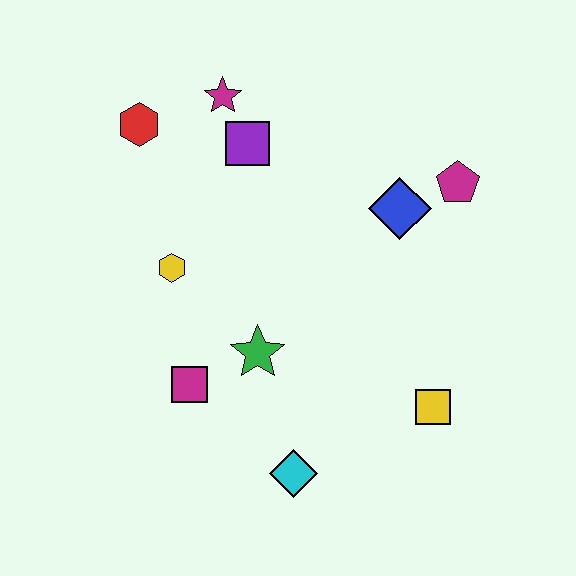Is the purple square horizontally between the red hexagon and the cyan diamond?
Yes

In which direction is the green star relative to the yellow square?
The green star is to the left of the yellow square.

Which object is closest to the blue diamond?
The magenta pentagon is closest to the blue diamond.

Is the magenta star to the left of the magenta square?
No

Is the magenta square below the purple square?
Yes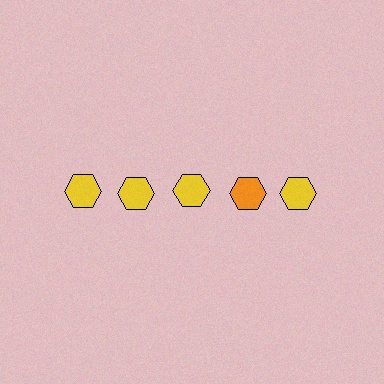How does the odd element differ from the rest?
It has a different color: orange instead of yellow.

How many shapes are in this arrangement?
There are 5 shapes arranged in a grid pattern.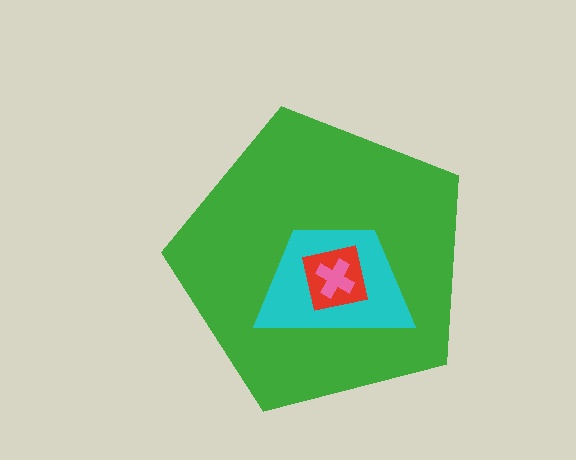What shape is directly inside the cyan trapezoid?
The red square.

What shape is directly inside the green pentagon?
The cyan trapezoid.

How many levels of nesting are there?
4.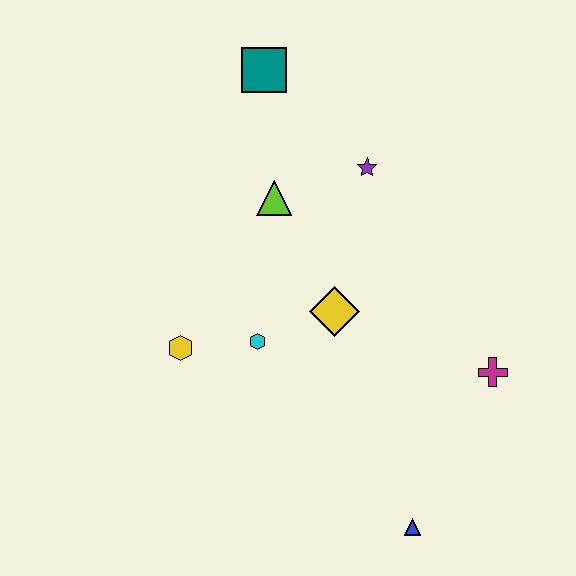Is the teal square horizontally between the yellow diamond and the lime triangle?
No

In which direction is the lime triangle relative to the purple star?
The lime triangle is to the left of the purple star.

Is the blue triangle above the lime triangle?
No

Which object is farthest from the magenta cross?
The teal square is farthest from the magenta cross.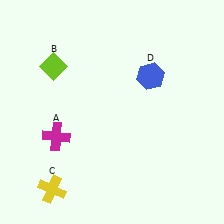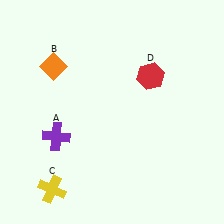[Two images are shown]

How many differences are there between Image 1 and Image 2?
There are 3 differences between the two images.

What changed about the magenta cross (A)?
In Image 1, A is magenta. In Image 2, it changed to purple.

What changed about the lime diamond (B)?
In Image 1, B is lime. In Image 2, it changed to orange.